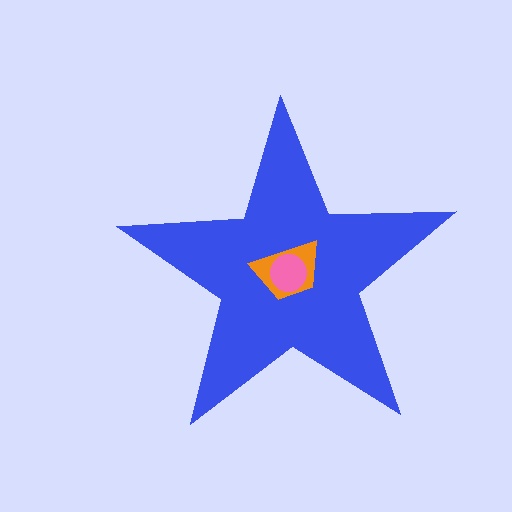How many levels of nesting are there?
3.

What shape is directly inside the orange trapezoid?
The pink circle.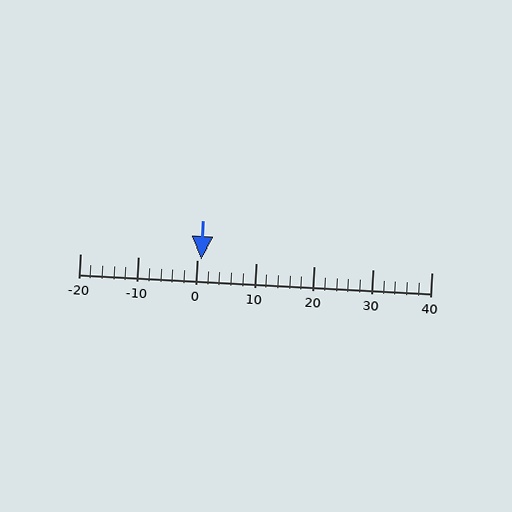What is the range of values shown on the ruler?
The ruler shows values from -20 to 40.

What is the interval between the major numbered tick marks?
The major tick marks are spaced 10 units apart.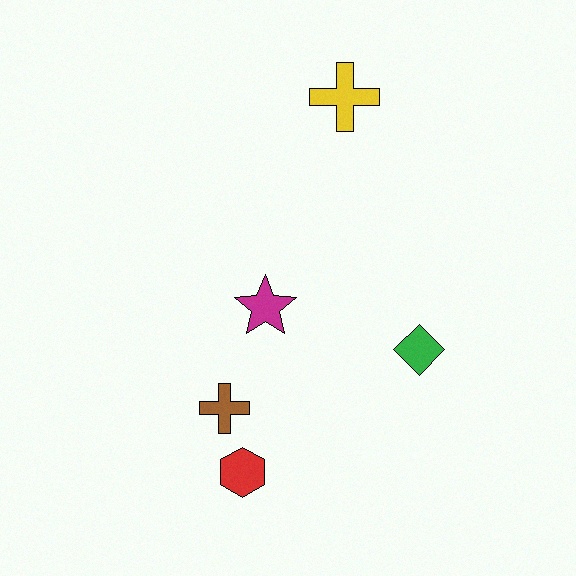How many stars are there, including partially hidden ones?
There is 1 star.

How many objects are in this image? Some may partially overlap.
There are 5 objects.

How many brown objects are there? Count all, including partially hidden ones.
There is 1 brown object.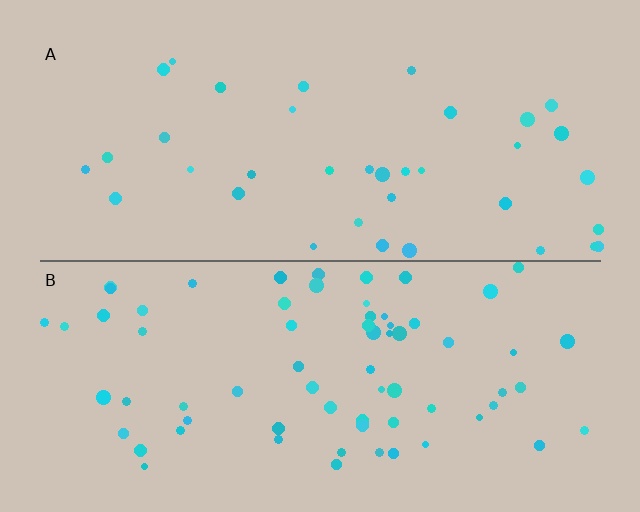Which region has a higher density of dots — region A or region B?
B (the bottom).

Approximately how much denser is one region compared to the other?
Approximately 1.9× — region B over region A.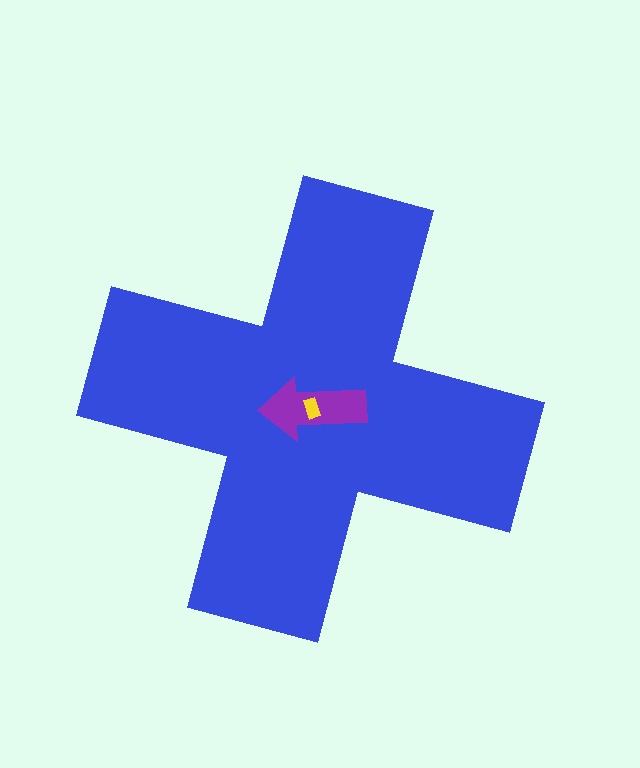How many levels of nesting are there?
3.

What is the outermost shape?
The blue cross.